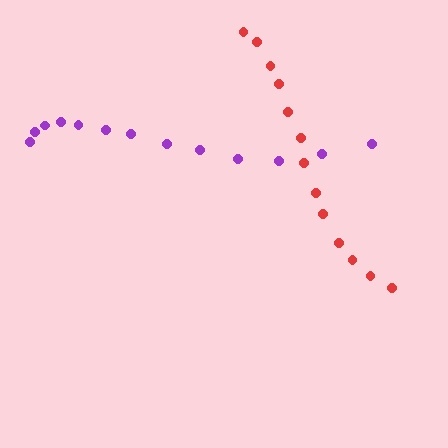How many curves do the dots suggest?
There are 2 distinct paths.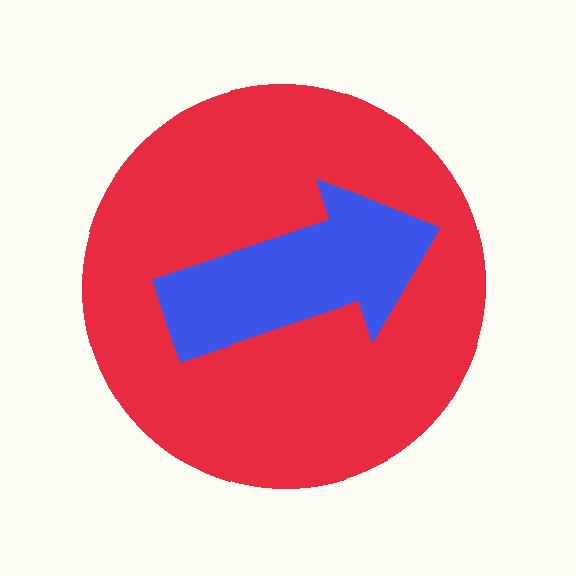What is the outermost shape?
The red circle.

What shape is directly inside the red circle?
The blue arrow.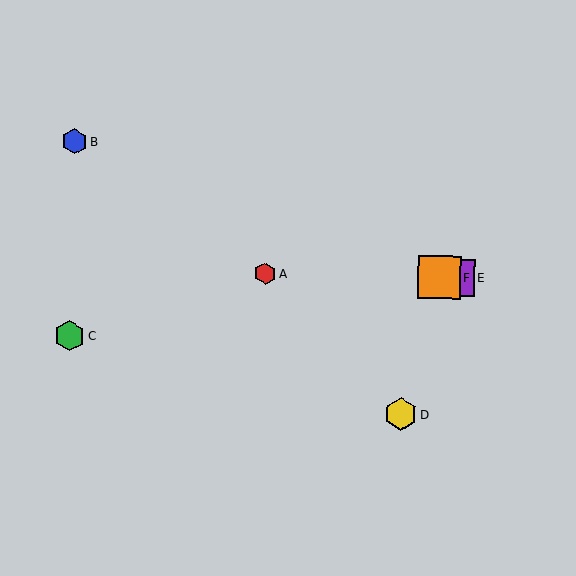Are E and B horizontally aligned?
No, E is at y≈278 and B is at y≈142.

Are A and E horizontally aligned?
Yes, both are at y≈274.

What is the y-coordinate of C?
Object C is at y≈336.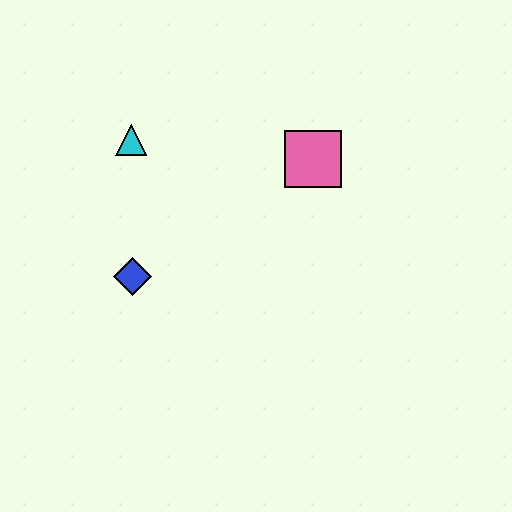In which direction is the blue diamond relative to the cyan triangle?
The blue diamond is below the cyan triangle.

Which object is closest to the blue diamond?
The cyan triangle is closest to the blue diamond.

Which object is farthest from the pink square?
The blue diamond is farthest from the pink square.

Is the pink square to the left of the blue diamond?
No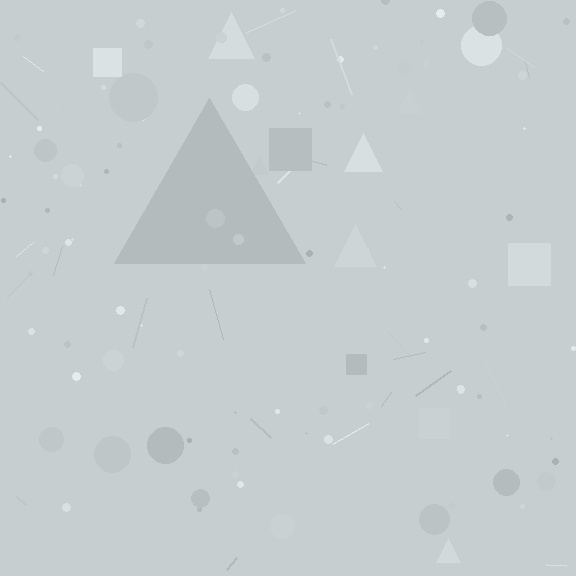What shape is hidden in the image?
A triangle is hidden in the image.